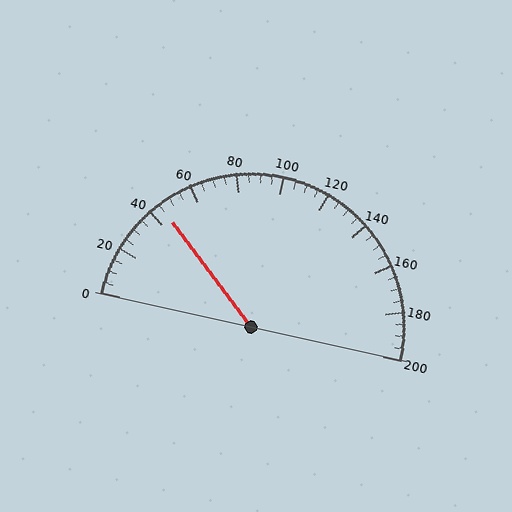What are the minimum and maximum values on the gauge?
The gauge ranges from 0 to 200.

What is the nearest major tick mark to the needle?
The nearest major tick mark is 40.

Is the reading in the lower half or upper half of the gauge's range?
The reading is in the lower half of the range (0 to 200).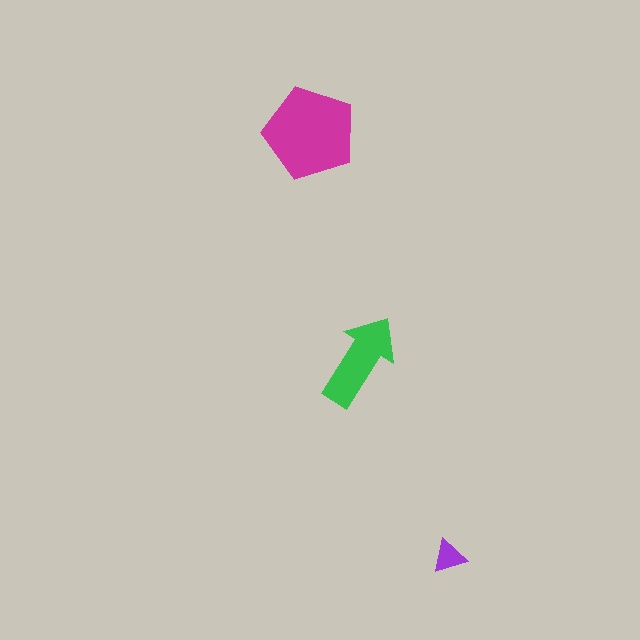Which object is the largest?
The magenta pentagon.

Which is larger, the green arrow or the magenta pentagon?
The magenta pentagon.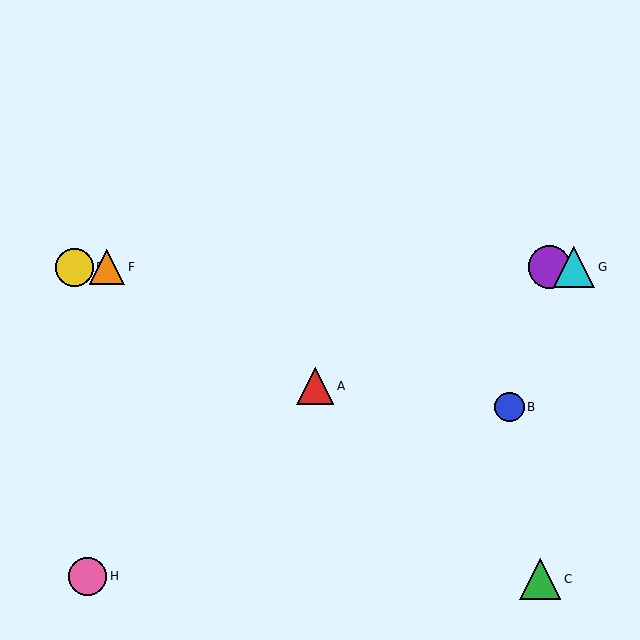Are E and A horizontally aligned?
No, E is at y≈267 and A is at y≈386.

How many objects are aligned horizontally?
4 objects (D, E, F, G) are aligned horizontally.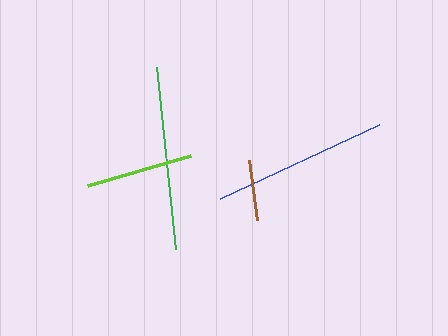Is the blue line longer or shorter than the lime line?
The blue line is longer than the lime line.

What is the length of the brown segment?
The brown segment is approximately 60 pixels long.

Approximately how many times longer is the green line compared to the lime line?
The green line is approximately 1.7 times the length of the lime line.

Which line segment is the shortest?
The brown line is the shortest at approximately 60 pixels.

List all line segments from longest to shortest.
From longest to shortest: green, blue, lime, brown.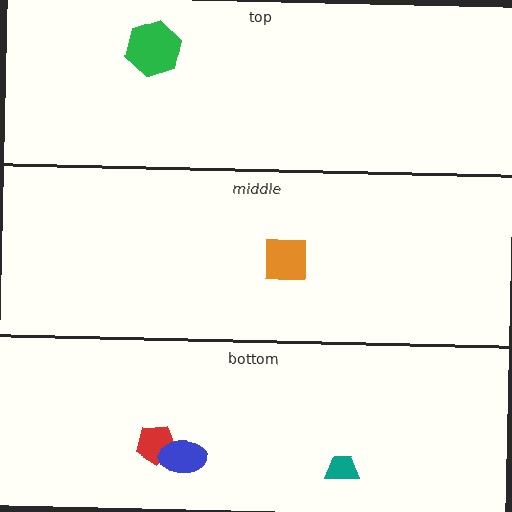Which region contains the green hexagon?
The top region.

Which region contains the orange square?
The middle region.